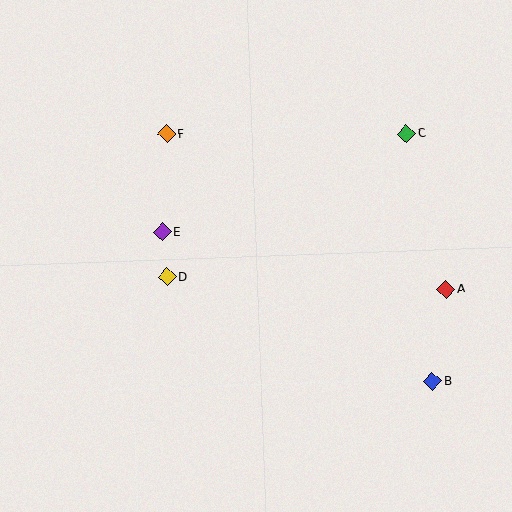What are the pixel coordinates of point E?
Point E is at (162, 232).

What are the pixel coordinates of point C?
Point C is at (406, 134).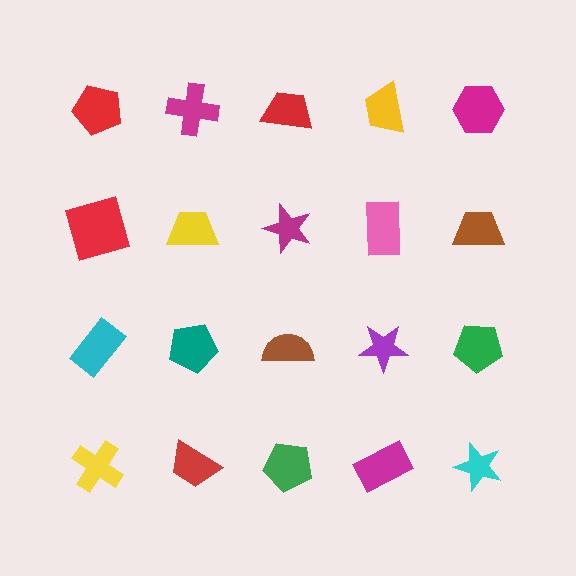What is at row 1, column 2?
A magenta cross.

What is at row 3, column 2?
A teal pentagon.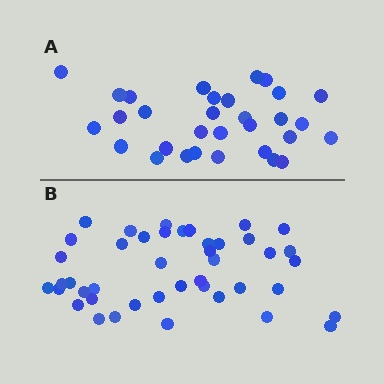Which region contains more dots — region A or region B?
Region B (the bottom region) has more dots.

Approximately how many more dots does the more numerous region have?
Region B has roughly 12 or so more dots than region A.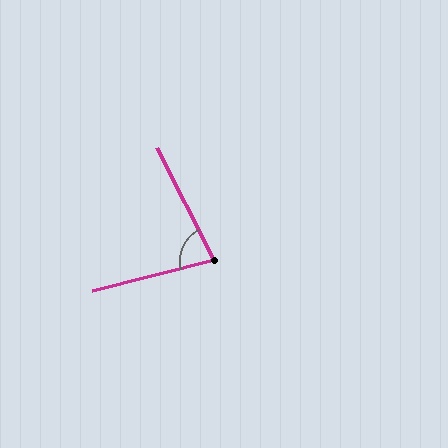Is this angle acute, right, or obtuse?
It is acute.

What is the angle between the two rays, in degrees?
Approximately 77 degrees.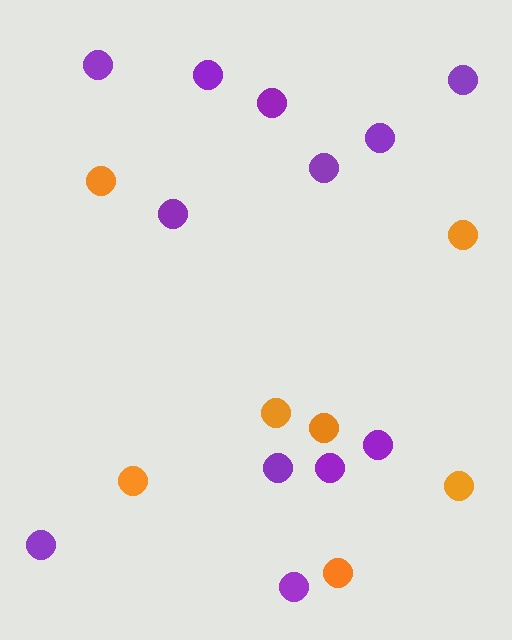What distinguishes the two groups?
There are 2 groups: one group of purple circles (12) and one group of orange circles (7).